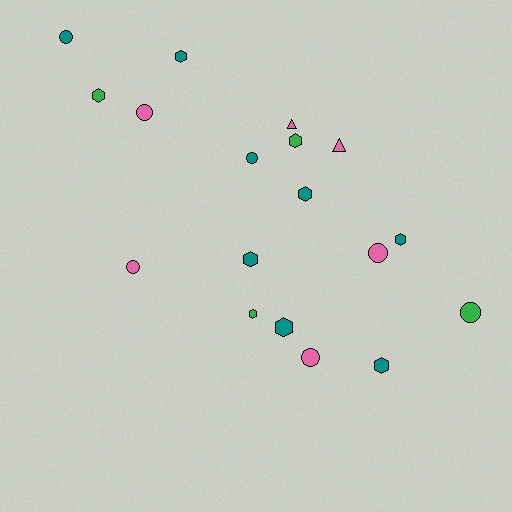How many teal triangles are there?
There are no teal triangles.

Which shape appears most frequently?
Hexagon, with 9 objects.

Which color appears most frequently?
Teal, with 8 objects.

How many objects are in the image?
There are 18 objects.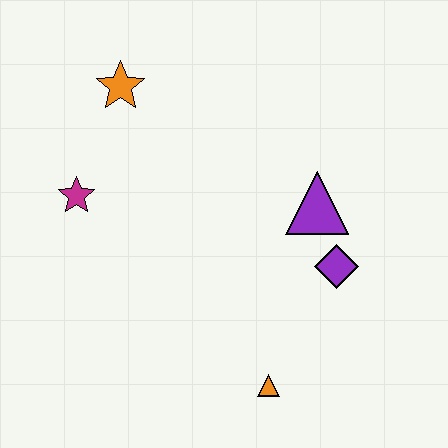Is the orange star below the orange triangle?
No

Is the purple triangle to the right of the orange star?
Yes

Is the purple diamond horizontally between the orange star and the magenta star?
No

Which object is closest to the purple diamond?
The purple triangle is closest to the purple diamond.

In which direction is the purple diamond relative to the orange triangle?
The purple diamond is above the orange triangle.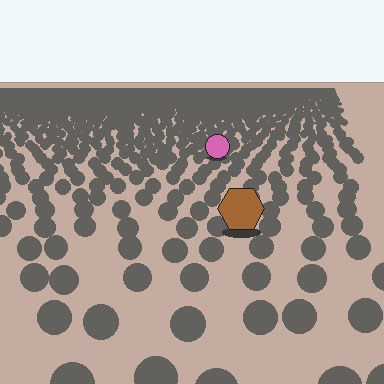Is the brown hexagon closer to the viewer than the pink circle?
Yes. The brown hexagon is closer — you can tell from the texture gradient: the ground texture is coarser near it.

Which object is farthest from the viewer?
The pink circle is farthest from the viewer. It appears smaller and the ground texture around it is denser.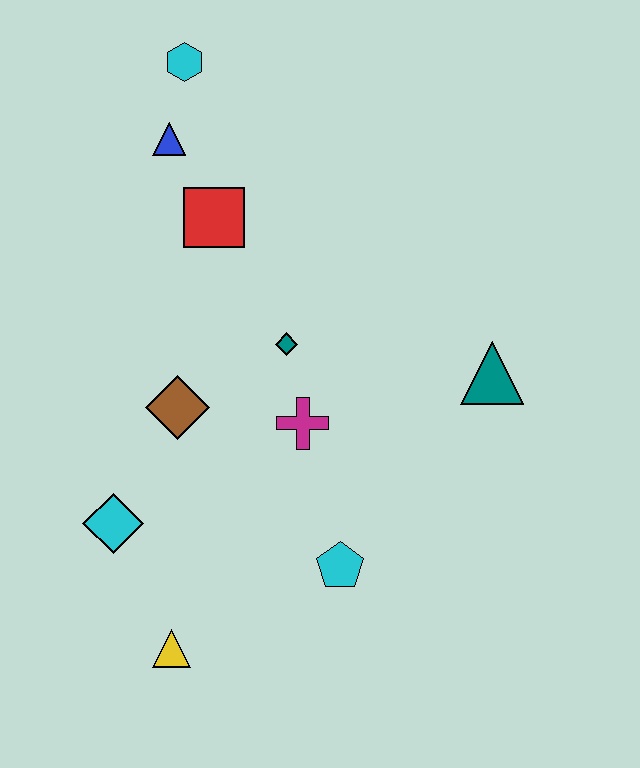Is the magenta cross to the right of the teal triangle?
No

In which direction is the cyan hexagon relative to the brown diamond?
The cyan hexagon is above the brown diamond.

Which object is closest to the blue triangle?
The cyan hexagon is closest to the blue triangle.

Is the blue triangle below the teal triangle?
No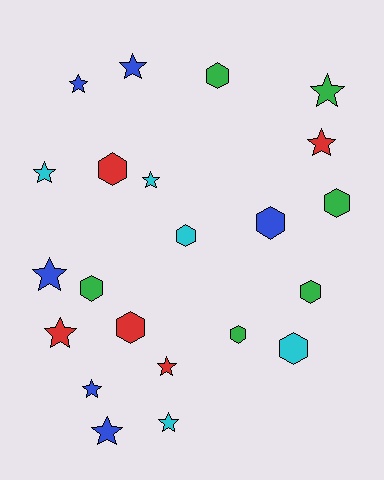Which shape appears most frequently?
Star, with 12 objects.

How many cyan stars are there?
There are 3 cyan stars.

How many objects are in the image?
There are 22 objects.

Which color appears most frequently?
Green, with 6 objects.